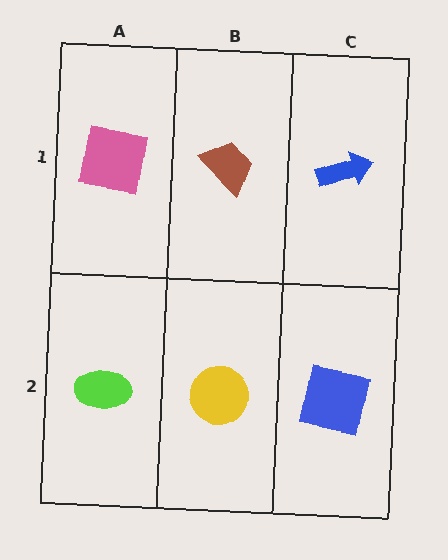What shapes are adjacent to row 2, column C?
A blue arrow (row 1, column C), a yellow circle (row 2, column B).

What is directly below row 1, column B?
A yellow circle.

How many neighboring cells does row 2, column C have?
2.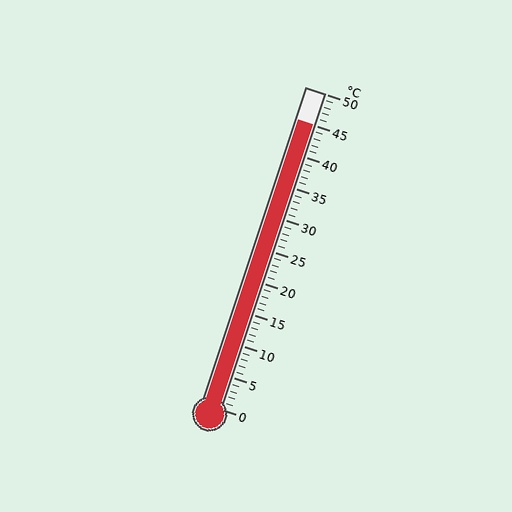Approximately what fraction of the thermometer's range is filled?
The thermometer is filled to approximately 90% of its range.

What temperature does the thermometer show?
The thermometer shows approximately 45°C.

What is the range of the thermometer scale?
The thermometer scale ranges from 0°C to 50°C.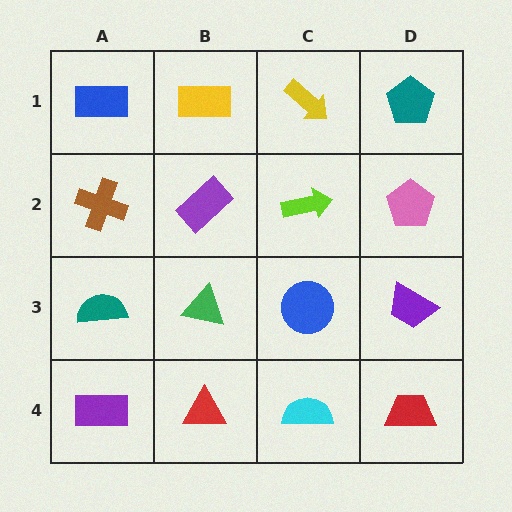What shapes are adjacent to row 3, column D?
A pink pentagon (row 2, column D), a red trapezoid (row 4, column D), a blue circle (row 3, column C).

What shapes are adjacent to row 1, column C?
A lime arrow (row 2, column C), a yellow rectangle (row 1, column B), a teal pentagon (row 1, column D).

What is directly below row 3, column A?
A purple rectangle.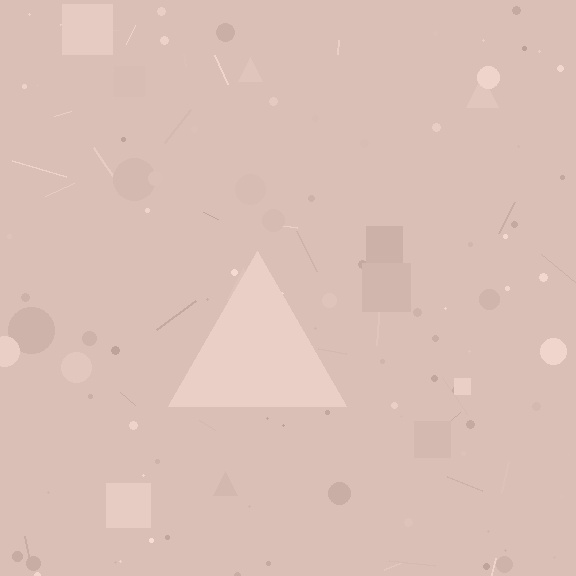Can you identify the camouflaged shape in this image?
The camouflaged shape is a triangle.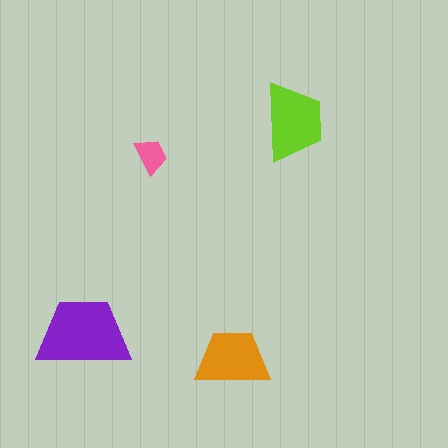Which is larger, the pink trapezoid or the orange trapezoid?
The orange one.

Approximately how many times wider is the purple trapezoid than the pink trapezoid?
About 2.5 times wider.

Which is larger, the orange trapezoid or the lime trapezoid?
The lime one.